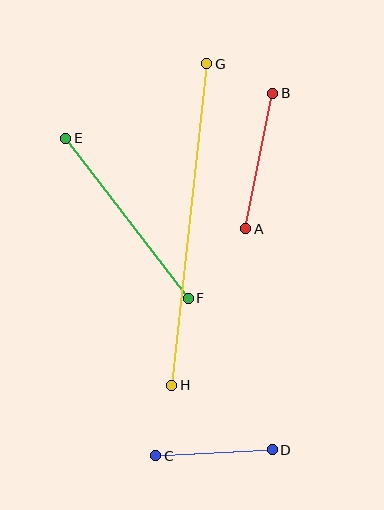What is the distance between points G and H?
The distance is approximately 323 pixels.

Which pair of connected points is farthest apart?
Points G and H are farthest apart.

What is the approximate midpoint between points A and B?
The midpoint is at approximately (259, 161) pixels.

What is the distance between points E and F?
The distance is approximately 201 pixels.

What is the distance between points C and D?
The distance is approximately 117 pixels.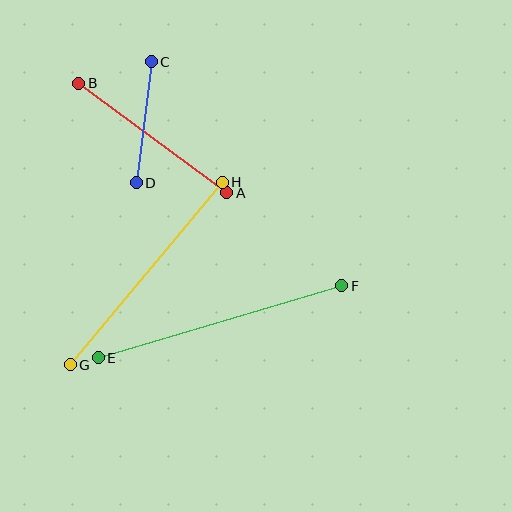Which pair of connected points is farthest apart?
Points E and F are farthest apart.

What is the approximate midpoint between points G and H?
The midpoint is at approximately (146, 273) pixels.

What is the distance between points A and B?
The distance is approximately 184 pixels.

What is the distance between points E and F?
The distance is approximately 254 pixels.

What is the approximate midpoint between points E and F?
The midpoint is at approximately (220, 322) pixels.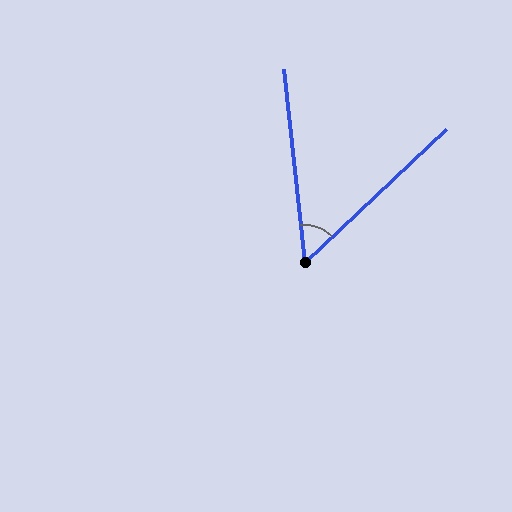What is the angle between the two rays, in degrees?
Approximately 53 degrees.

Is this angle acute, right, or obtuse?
It is acute.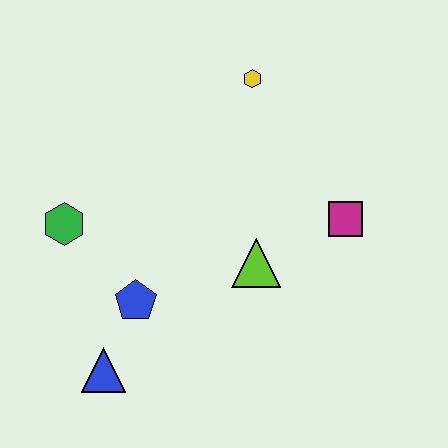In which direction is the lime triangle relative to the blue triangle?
The lime triangle is to the right of the blue triangle.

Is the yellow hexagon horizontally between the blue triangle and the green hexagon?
No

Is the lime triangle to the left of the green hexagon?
No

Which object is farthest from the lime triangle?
The green hexagon is farthest from the lime triangle.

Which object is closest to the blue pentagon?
The blue triangle is closest to the blue pentagon.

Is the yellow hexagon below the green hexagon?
No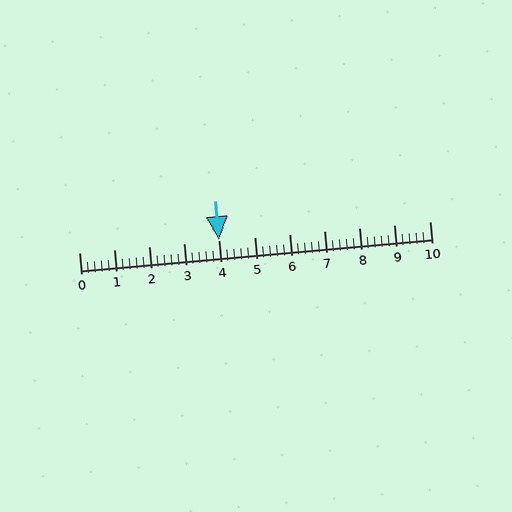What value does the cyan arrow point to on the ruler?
The cyan arrow points to approximately 4.0.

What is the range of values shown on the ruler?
The ruler shows values from 0 to 10.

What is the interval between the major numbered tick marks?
The major tick marks are spaced 1 units apart.